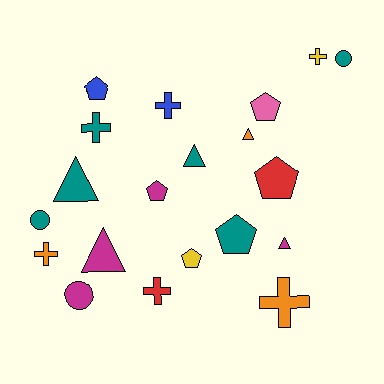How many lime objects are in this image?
There are no lime objects.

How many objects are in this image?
There are 20 objects.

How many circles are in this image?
There are 3 circles.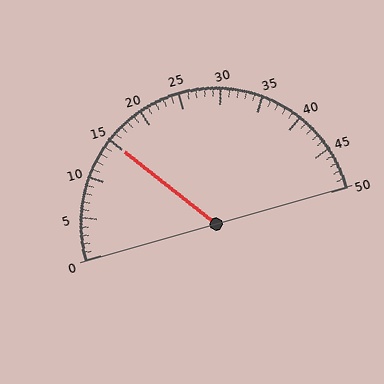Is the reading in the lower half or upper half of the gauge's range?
The reading is in the lower half of the range (0 to 50).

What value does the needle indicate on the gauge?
The needle indicates approximately 15.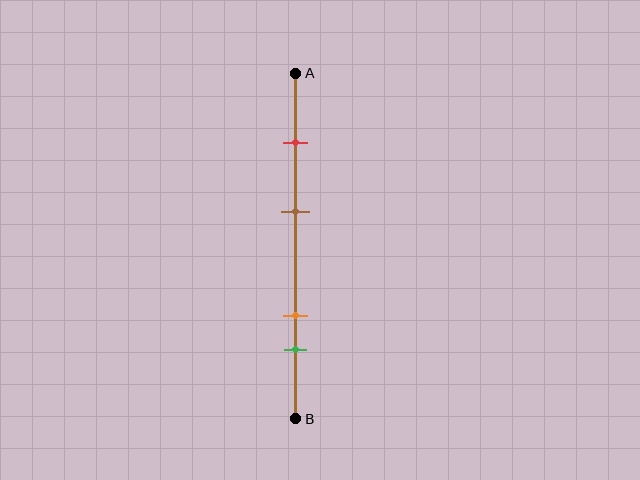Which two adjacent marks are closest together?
The orange and green marks are the closest adjacent pair.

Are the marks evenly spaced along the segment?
No, the marks are not evenly spaced.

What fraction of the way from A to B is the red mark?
The red mark is approximately 20% (0.2) of the way from A to B.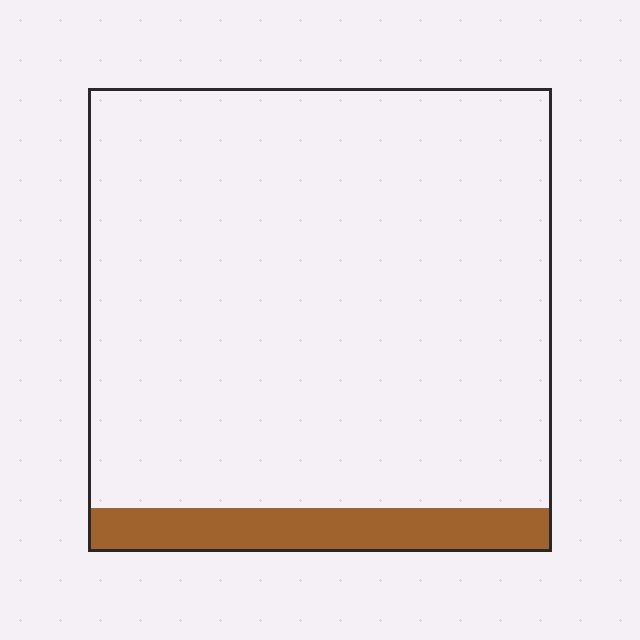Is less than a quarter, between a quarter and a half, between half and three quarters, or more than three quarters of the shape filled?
Less than a quarter.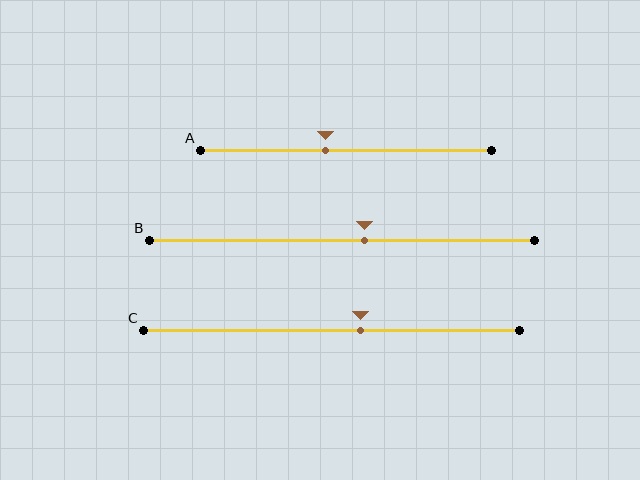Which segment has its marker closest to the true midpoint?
Segment B has its marker closest to the true midpoint.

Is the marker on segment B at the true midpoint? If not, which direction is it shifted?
No, the marker on segment B is shifted to the right by about 6% of the segment length.